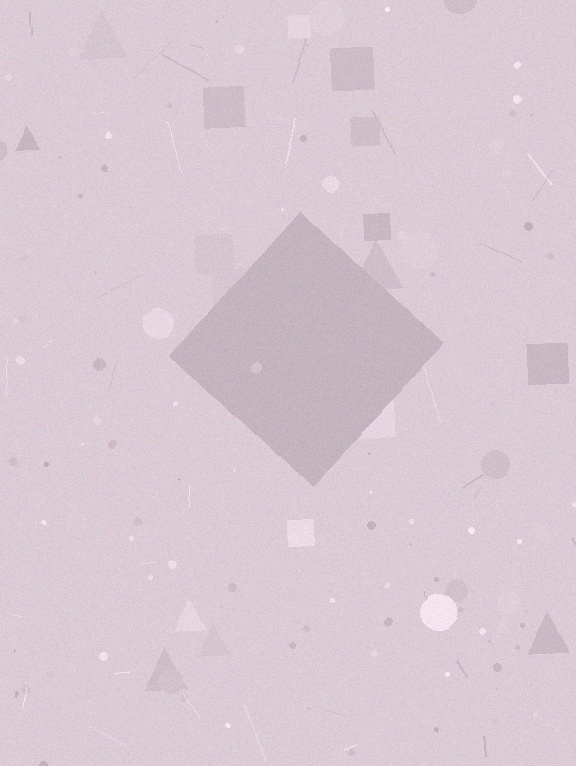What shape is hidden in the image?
A diamond is hidden in the image.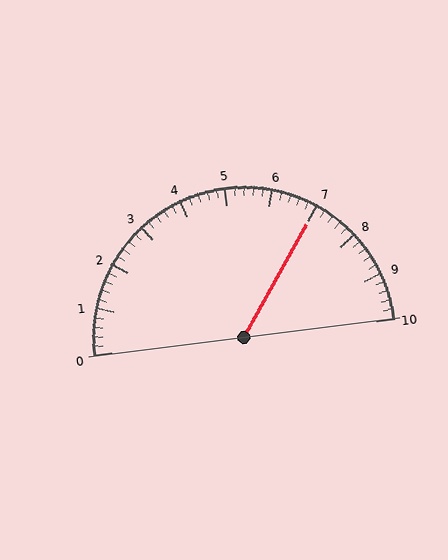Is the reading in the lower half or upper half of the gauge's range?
The reading is in the upper half of the range (0 to 10).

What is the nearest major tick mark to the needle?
The nearest major tick mark is 7.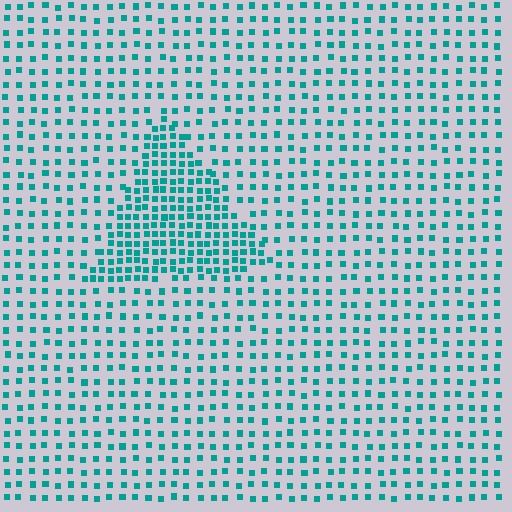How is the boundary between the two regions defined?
The boundary is defined by a change in element density (approximately 2.1x ratio). All elements are the same color, size, and shape.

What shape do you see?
I see a triangle.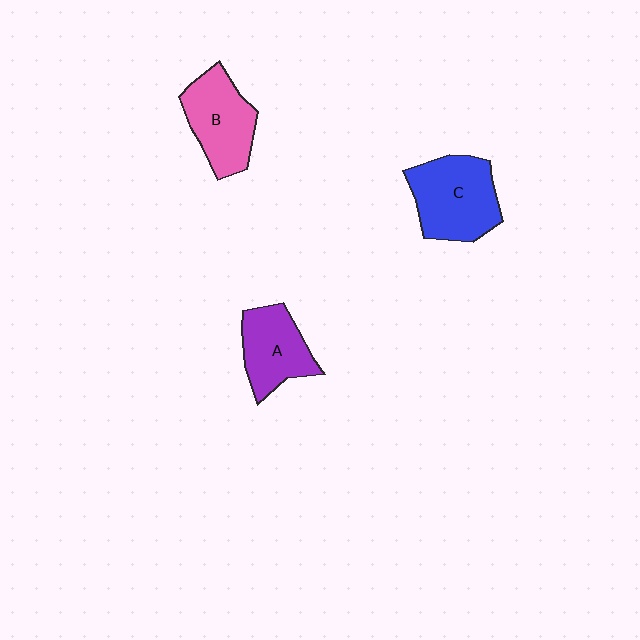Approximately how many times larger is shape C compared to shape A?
Approximately 1.3 times.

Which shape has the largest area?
Shape C (blue).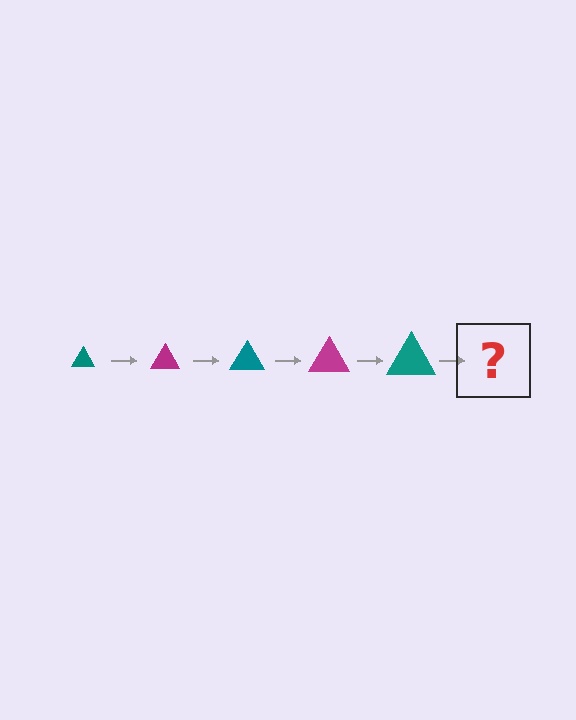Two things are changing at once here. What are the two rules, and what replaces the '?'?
The two rules are that the triangle grows larger each step and the color cycles through teal and magenta. The '?' should be a magenta triangle, larger than the previous one.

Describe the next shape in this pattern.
It should be a magenta triangle, larger than the previous one.